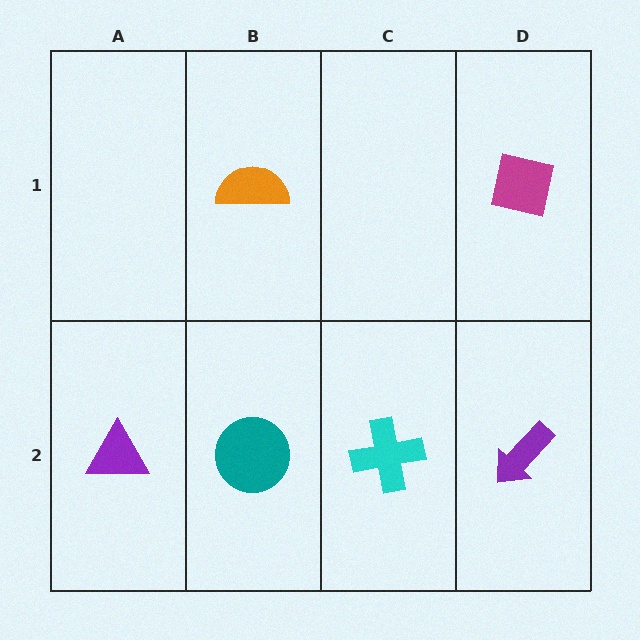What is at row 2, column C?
A cyan cross.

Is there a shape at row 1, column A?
No, that cell is empty.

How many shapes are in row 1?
2 shapes.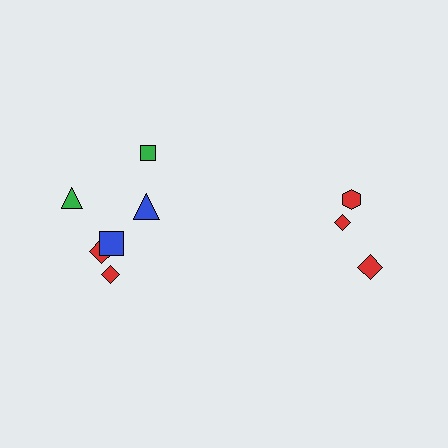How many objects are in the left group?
There are 6 objects.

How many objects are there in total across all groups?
There are 9 objects.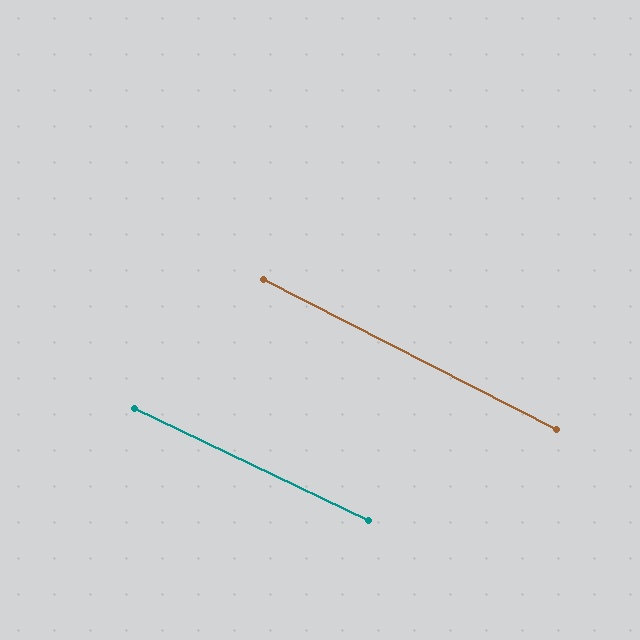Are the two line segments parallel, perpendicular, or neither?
Parallel — their directions differ by only 1.5°.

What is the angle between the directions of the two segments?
Approximately 2 degrees.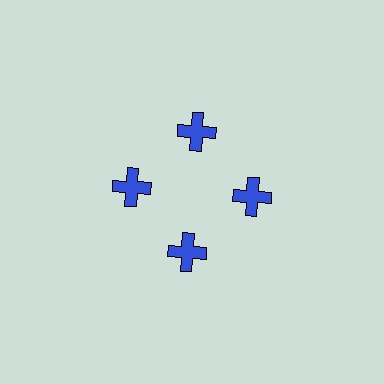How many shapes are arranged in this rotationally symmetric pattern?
There are 4 shapes, arranged in 4 groups of 1.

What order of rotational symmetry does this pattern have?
This pattern has 4-fold rotational symmetry.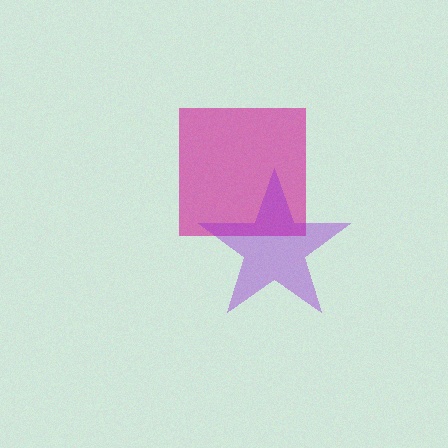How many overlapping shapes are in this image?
There are 2 overlapping shapes in the image.